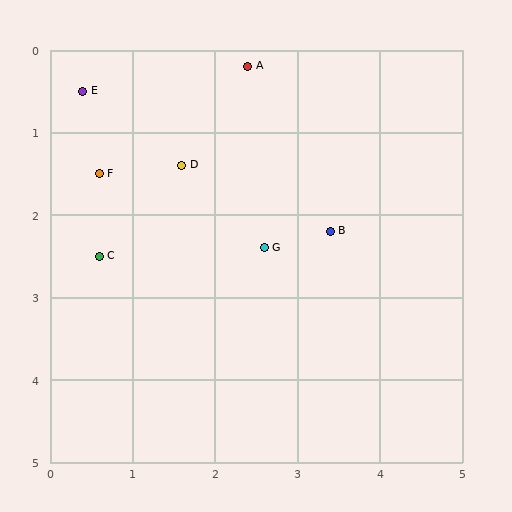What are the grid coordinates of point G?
Point G is at approximately (2.6, 2.4).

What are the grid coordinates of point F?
Point F is at approximately (0.6, 1.5).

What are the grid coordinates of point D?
Point D is at approximately (1.6, 1.4).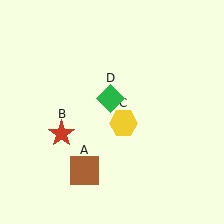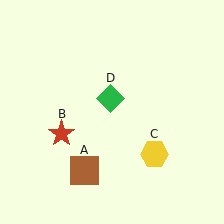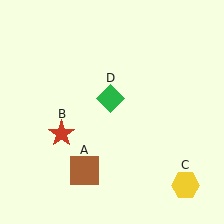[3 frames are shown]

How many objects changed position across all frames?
1 object changed position: yellow hexagon (object C).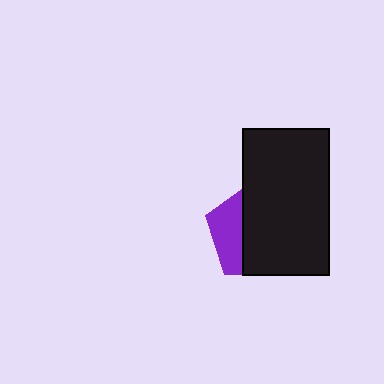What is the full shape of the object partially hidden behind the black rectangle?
The partially hidden object is a purple pentagon.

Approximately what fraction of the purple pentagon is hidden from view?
Roughly 69% of the purple pentagon is hidden behind the black rectangle.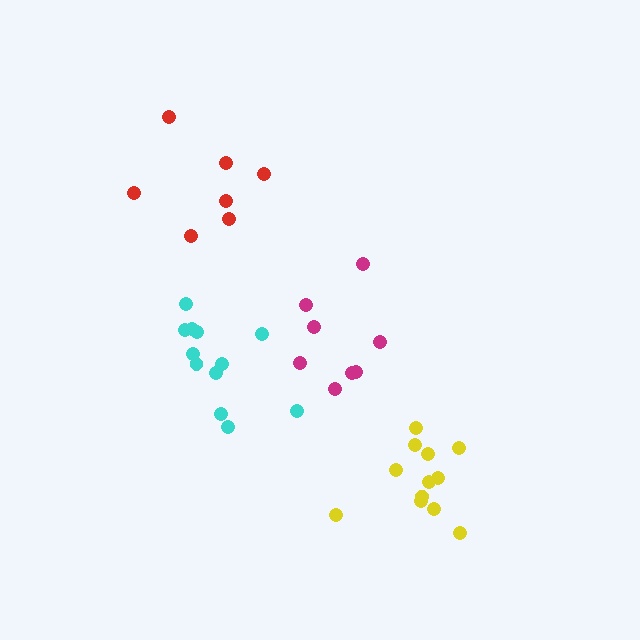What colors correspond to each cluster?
The clusters are colored: red, magenta, yellow, cyan.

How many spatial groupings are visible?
There are 4 spatial groupings.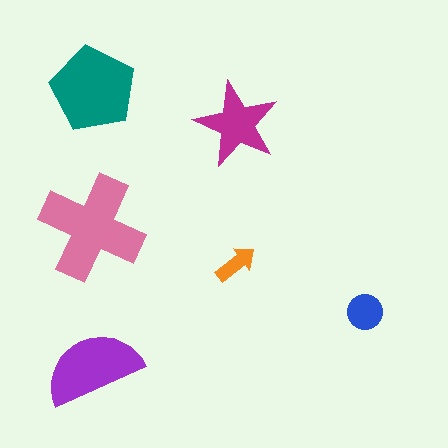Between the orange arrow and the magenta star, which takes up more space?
The magenta star.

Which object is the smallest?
The orange arrow.